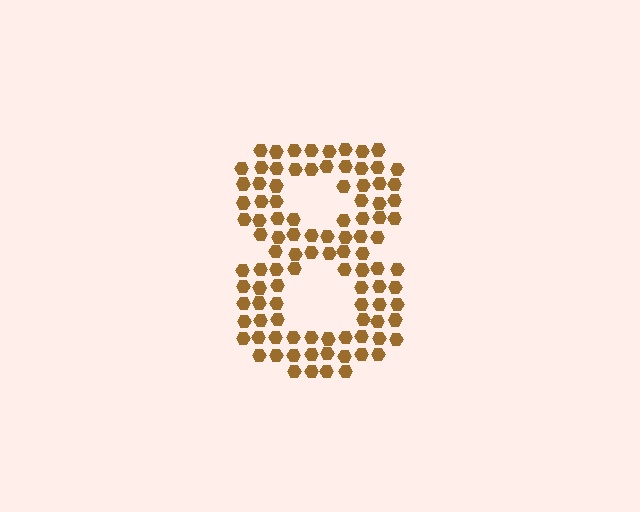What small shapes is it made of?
It is made of small hexagons.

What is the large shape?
The large shape is the digit 8.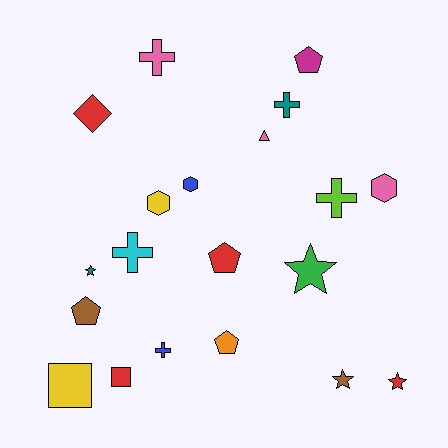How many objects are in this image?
There are 20 objects.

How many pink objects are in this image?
There are 3 pink objects.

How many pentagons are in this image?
There are 4 pentagons.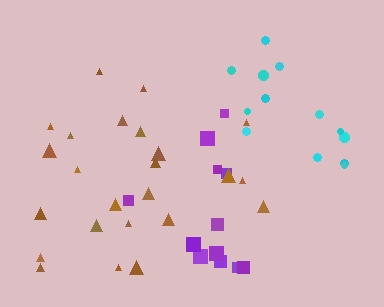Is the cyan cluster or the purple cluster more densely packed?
Cyan.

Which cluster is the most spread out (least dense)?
Purple.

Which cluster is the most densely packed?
Cyan.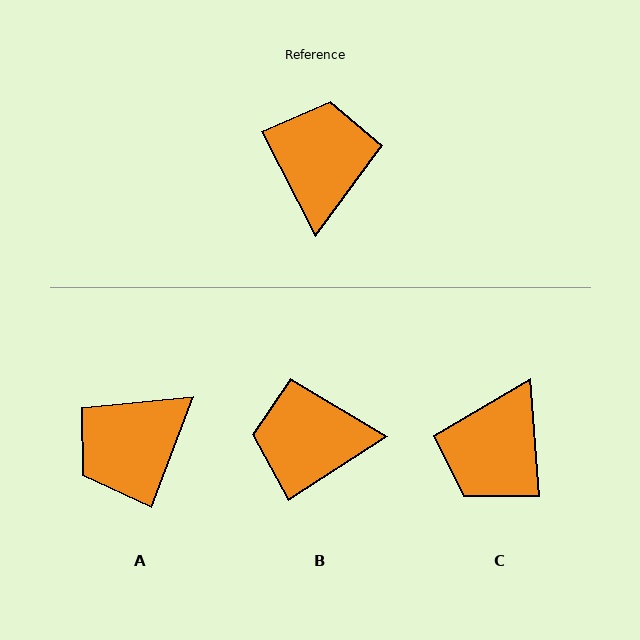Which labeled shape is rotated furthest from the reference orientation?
C, about 157 degrees away.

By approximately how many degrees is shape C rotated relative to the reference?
Approximately 157 degrees counter-clockwise.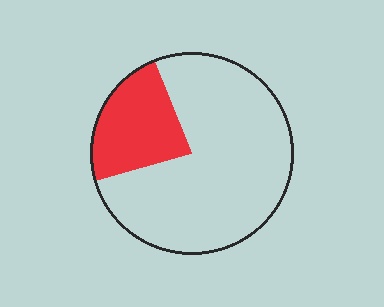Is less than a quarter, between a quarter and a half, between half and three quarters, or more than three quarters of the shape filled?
Less than a quarter.